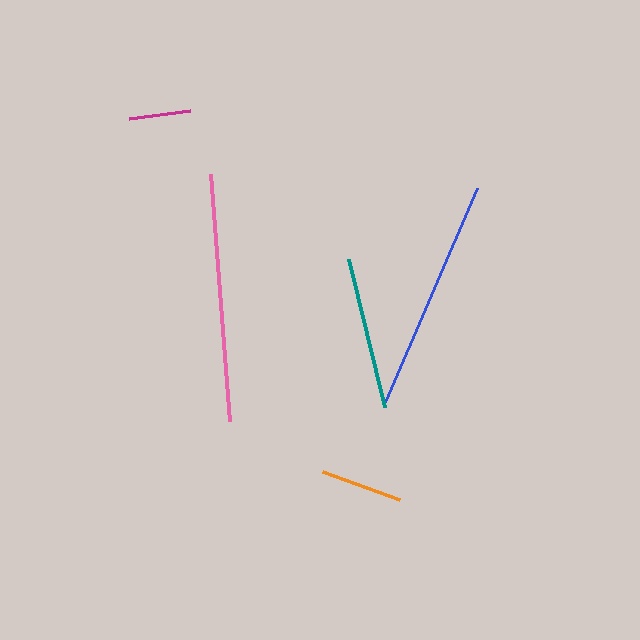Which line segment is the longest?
The pink line is the longest at approximately 248 pixels.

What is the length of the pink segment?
The pink segment is approximately 248 pixels long.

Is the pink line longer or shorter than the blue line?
The pink line is longer than the blue line.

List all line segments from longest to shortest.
From longest to shortest: pink, blue, teal, orange, magenta.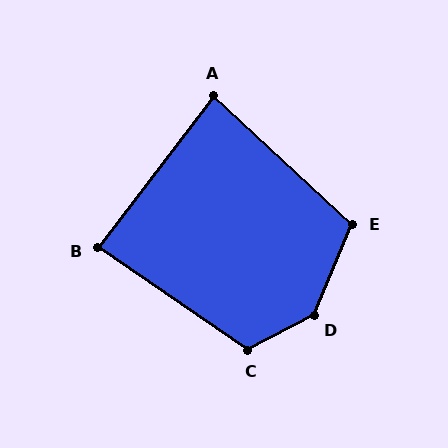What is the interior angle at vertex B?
Approximately 87 degrees (approximately right).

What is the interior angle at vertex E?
Approximately 110 degrees (obtuse).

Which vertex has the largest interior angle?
D, at approximately 140 degrees.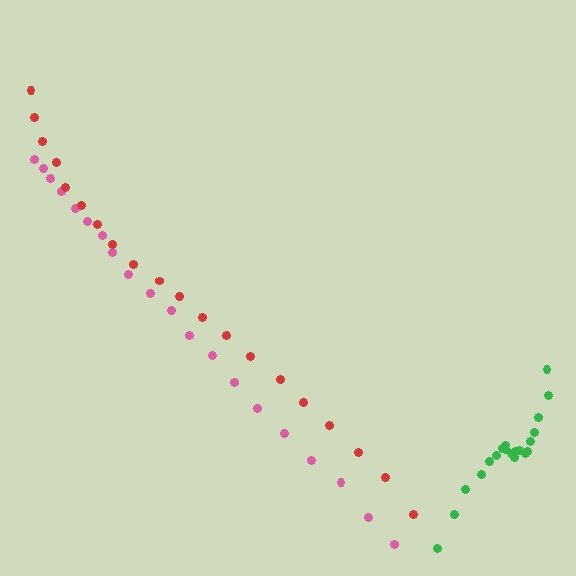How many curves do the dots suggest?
There are 3 distinct paths.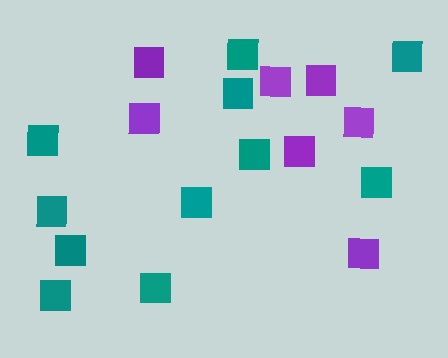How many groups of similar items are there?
There are 2 groups: one group of purple squares (7) and one group of teal squares (11).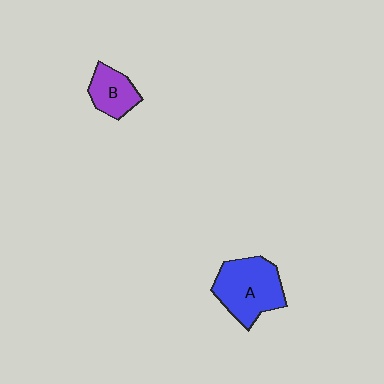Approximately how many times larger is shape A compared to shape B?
Approximately 1.8 times.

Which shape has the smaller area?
Shape B (purple).